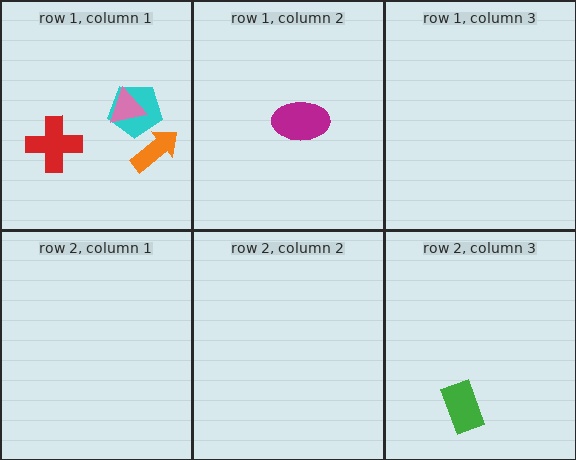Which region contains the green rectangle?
The row 2, column 3 region.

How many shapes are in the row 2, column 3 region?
1.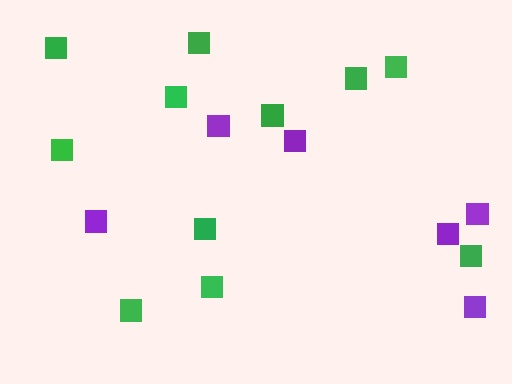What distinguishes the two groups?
There are 2 groups: one group of green squares (11) and one group of purple squares (6).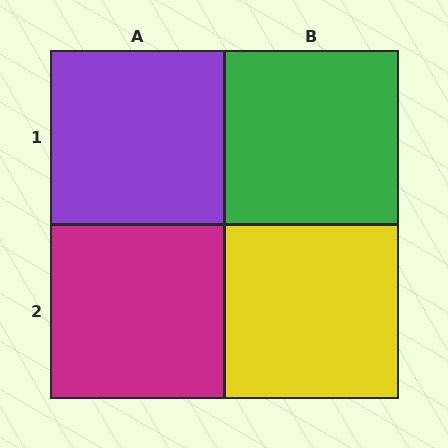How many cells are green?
1 cell is green.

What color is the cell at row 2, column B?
Yellow.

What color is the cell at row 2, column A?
Magenta.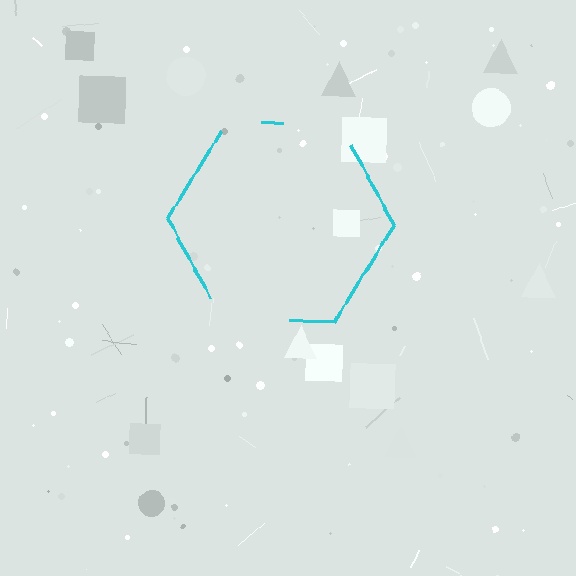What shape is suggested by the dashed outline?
The dashed outline suggests a hexagon.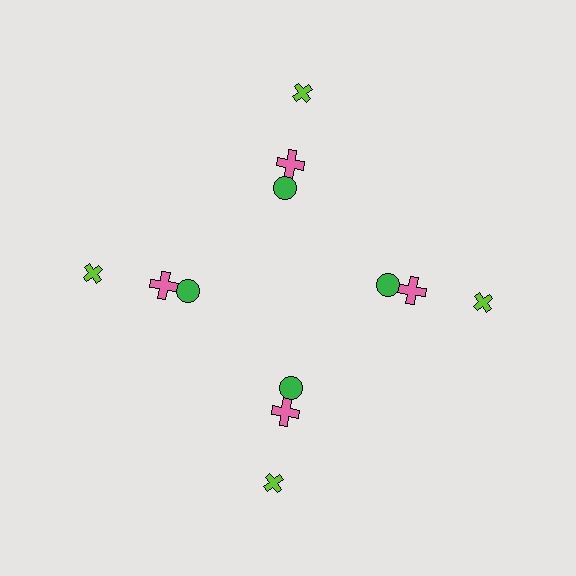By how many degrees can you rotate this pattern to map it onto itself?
The pattern maps onto itself every 90 degrees of rotation.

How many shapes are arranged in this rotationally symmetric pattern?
There are 12 shapes, arranged in 4 groups of 3.